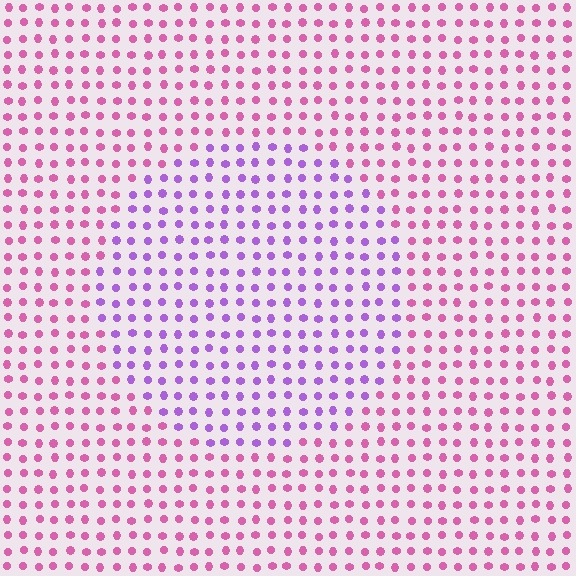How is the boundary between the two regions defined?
The boundary is defined purely by a slight shift in hue (about 46 degrees). Spacing, size, and orientation are identical on both sides.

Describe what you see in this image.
The image is filled with small pink elements in a uniform arrangement. A circle-shaped region is visible where the elements are tinted to a slightly different hue, forming a subtle color boundary.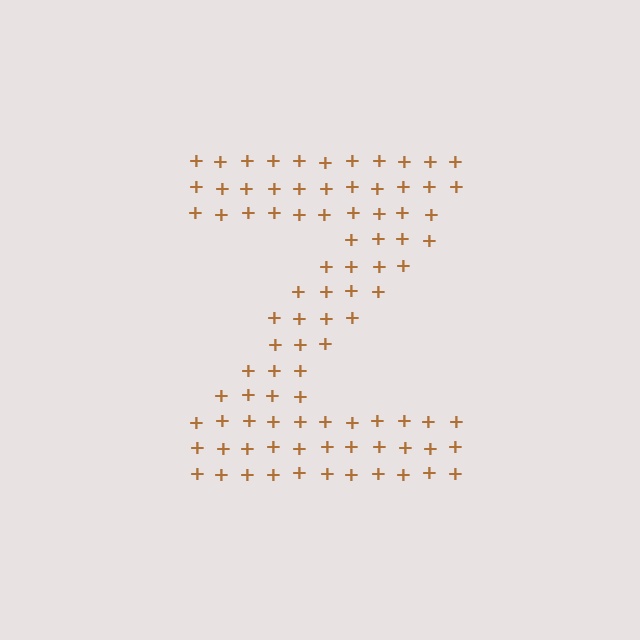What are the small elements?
The small elements are plus signs.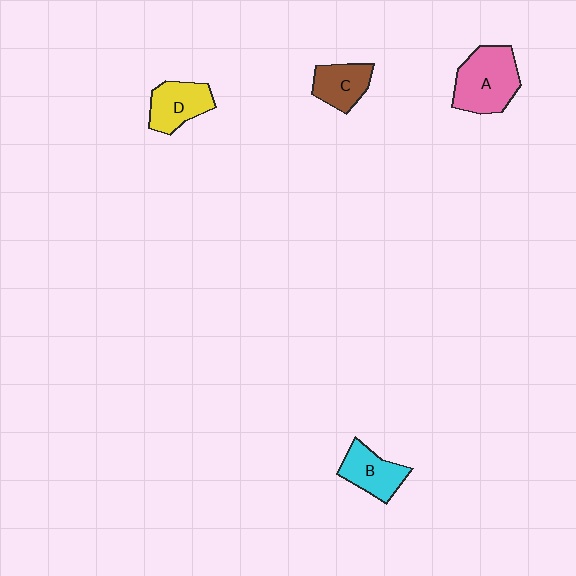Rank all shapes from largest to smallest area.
From largest to smallest: A (pink), D (yellow), B (cyan), C (brown).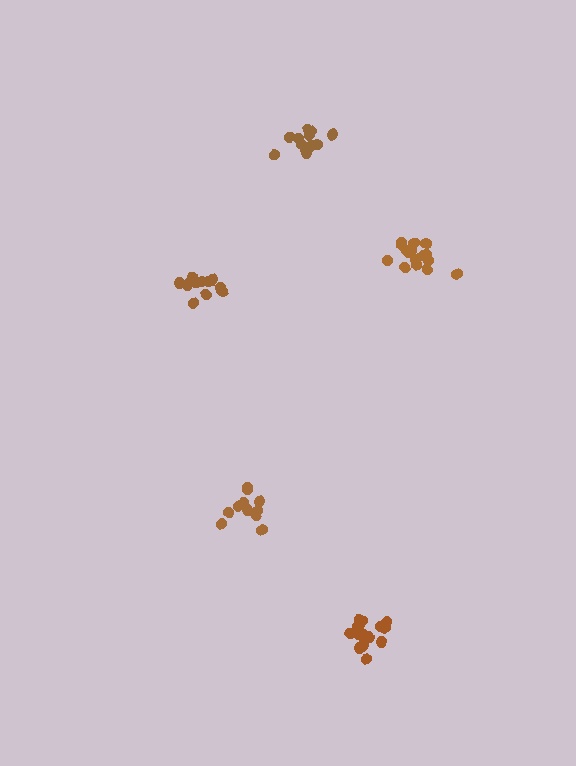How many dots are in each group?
Group 1: 13 dots, Group 2: 16 dots, Group 3: 14 dots, Group 4: 12 dots, Group 5: 16 dots (71 total).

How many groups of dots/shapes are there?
There are 5 groups.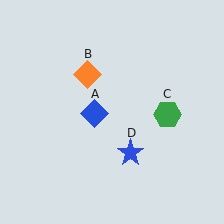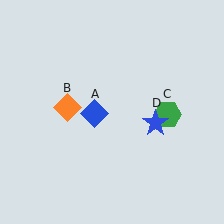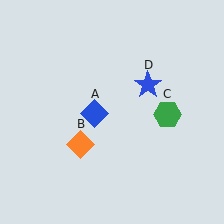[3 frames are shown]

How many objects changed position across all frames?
2 objects changed position: orange diamond (object B), blue star (object D).